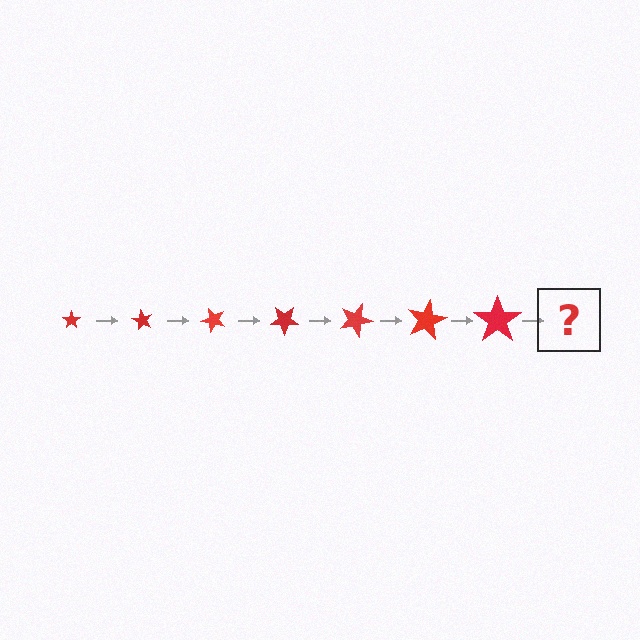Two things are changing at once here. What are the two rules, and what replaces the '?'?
The two rules are that the star grows larger each step and it rotates 60 degrees each step. The '?' should be a star, larger than the previous one and rotated 420 degrees from the start.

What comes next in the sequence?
The next element should be a star, larger than the previous one and rotated 420 degrees from the start.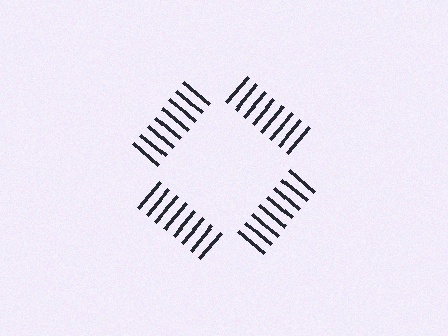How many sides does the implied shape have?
4 sides — the line-ends trace a square.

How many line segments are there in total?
32 — 8 along each of the 4 edges.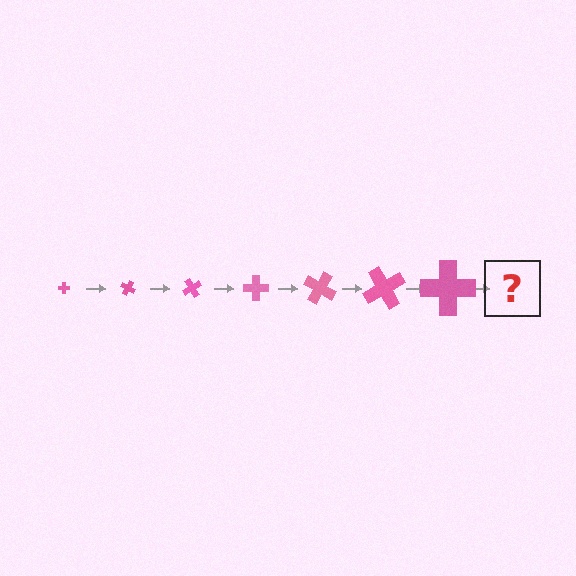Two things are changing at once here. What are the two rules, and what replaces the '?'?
The two rules are that the cross grows larger each step and it rotates 30 degrees each step. The '?' should be a cross, larger than the previous one and rotated 210 degrees from the start.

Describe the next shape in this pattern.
It should be a cross, larger than the previous one and rotated 210 degrees from the start.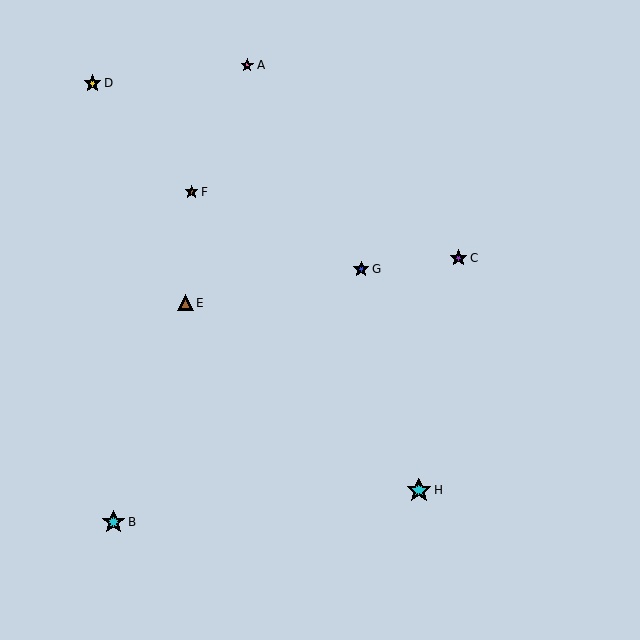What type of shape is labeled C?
Shape C is a purple star.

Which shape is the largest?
The cyan star (labeled H) is the largest.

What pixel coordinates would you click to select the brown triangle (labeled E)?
Click at (185, 303) to select the brown triangle E.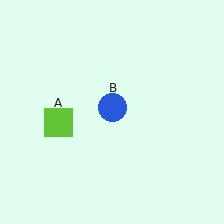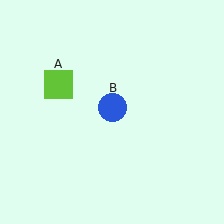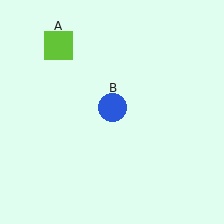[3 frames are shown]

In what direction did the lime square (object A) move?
The lime square (object A) moved up.